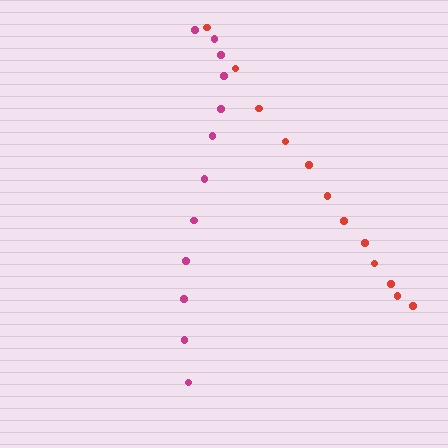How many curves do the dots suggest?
There are 2 distinct paths.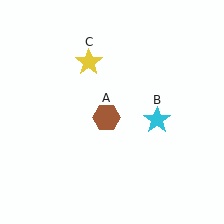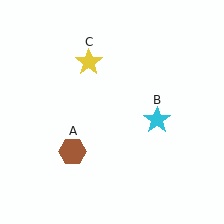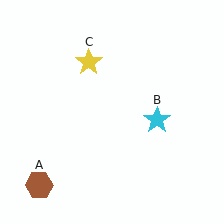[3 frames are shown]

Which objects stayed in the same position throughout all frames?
Cyan star (object B) and yellow star (object C) remained stationary.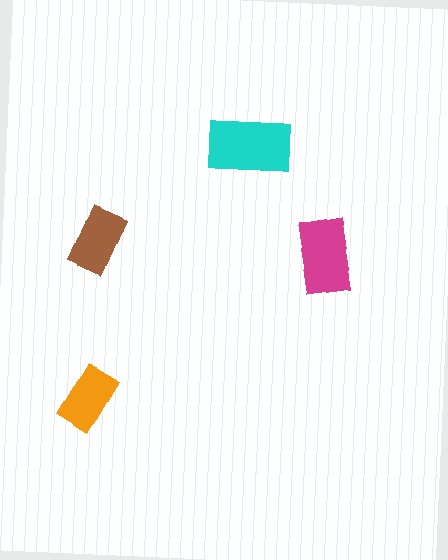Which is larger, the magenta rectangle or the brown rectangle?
The magenta one.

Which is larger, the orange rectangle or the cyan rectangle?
The cyan one.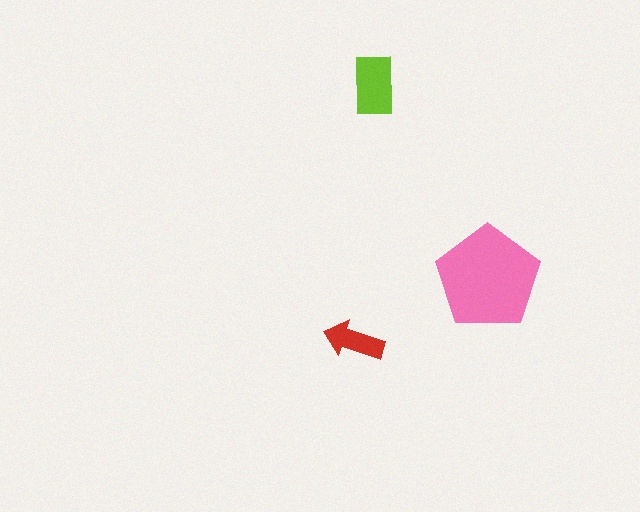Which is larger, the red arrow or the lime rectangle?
The lime rectangle.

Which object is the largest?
The pink pentagon.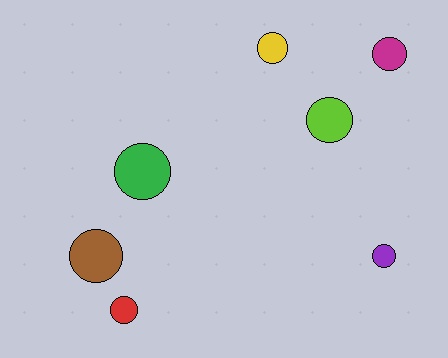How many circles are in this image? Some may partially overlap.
There are 7 circles.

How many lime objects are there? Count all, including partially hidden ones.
There is 1 lime object.